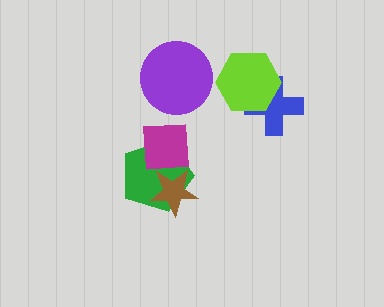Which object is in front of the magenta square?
The brown star is in front of the magenta square.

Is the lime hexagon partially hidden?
No, no other shape covers it.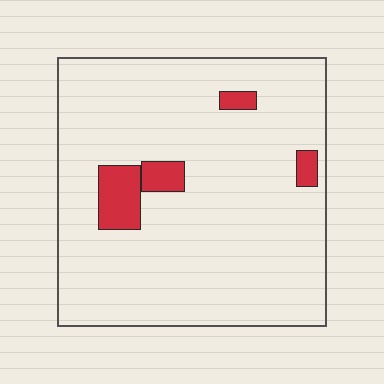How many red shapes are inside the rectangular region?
4.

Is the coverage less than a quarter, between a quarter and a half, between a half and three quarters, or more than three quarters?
Less than a quarter.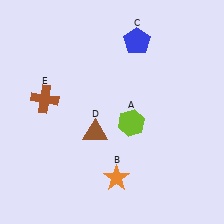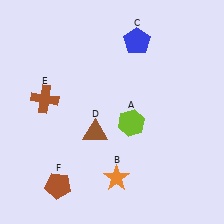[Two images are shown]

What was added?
A brown pentagon (F) was added in Image 2.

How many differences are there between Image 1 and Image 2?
There is 1 difference between the two images.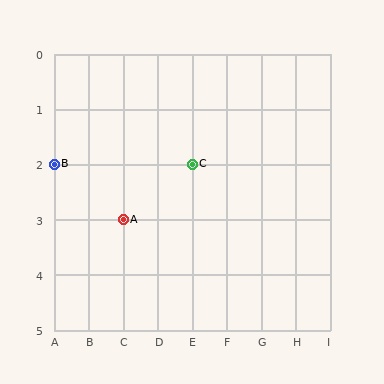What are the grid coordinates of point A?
Point A is at grid coordinates (C, 3).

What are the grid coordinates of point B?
Point B is at grid coordinates (A, 2).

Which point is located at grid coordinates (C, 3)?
Point A is at (C, 3).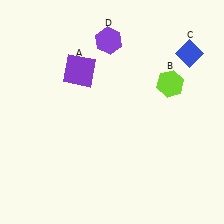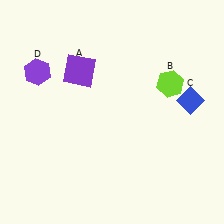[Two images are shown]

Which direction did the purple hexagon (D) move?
The purple hexagon (D) moved left.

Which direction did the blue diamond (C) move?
The blue diamond (C) moved down.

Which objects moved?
The objects that moved are: the blue diamond (C), the purple hexagon (D).